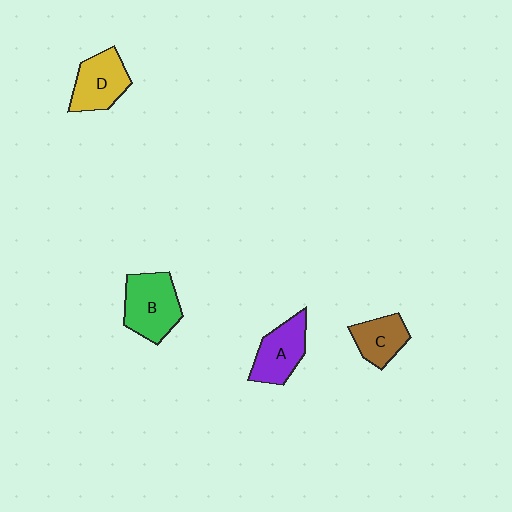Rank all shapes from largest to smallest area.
From largest to smallest: B (green), D (yellow), A (purple), C (brown).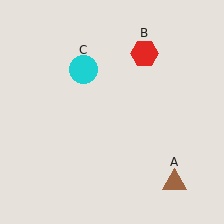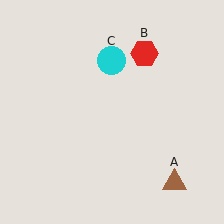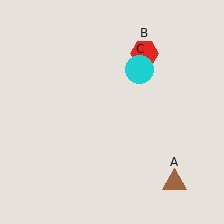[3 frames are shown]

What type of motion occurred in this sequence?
The cyan circle (object C) rotated clockwise around the center of the scene.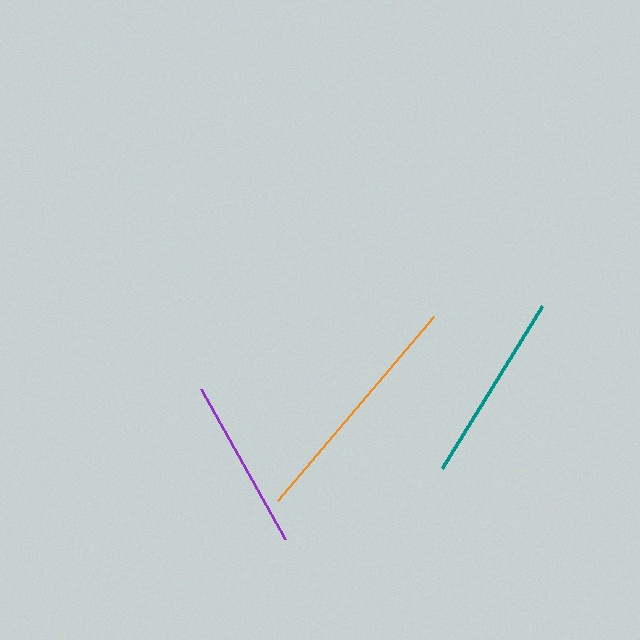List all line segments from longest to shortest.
From longest to shortest: orange, teal, purple.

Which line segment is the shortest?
The purple line is the shortest at approximately 172 pixels.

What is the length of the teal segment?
The teal segment is approximately 190 pixels long.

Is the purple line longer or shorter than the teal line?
The teal line is longer than the purple line.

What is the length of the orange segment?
The orange segment is approximately 241 pixels long.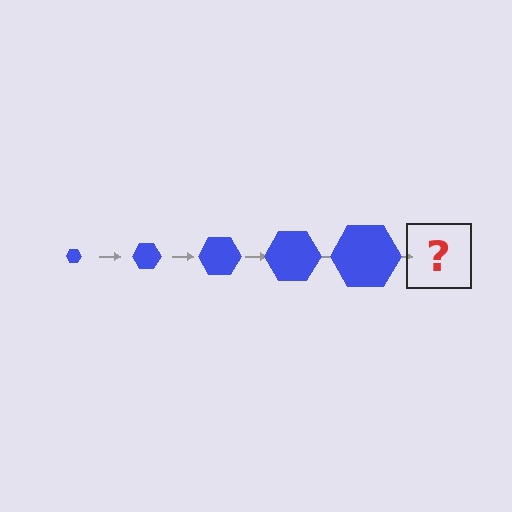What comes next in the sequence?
The next element should be a blue hexagon, larger than the previous one.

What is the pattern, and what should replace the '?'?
The pattern is that the hexagon gets progressively larger each step. The '?' should be a blue hexagon, larger than the previous one.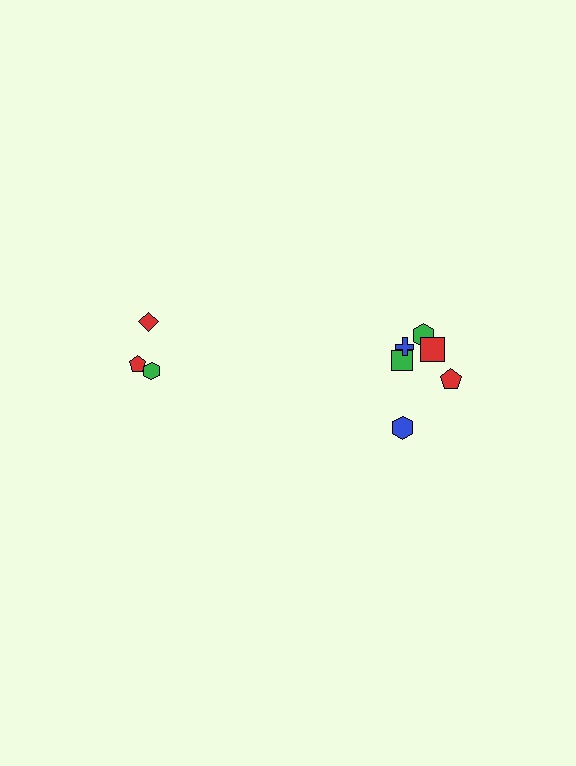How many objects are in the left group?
There are 3 objects.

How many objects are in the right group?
There are 6 objects.